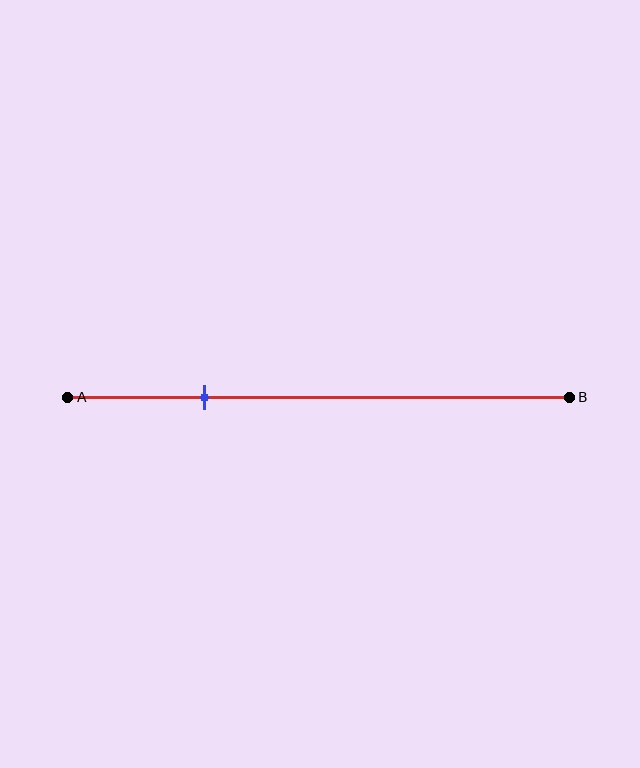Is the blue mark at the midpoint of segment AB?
No, the mark is at about 25% from A, not at the 50% midpoint.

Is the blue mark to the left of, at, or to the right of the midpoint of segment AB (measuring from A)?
The blue mark is to the left of the midpoint of segment AB.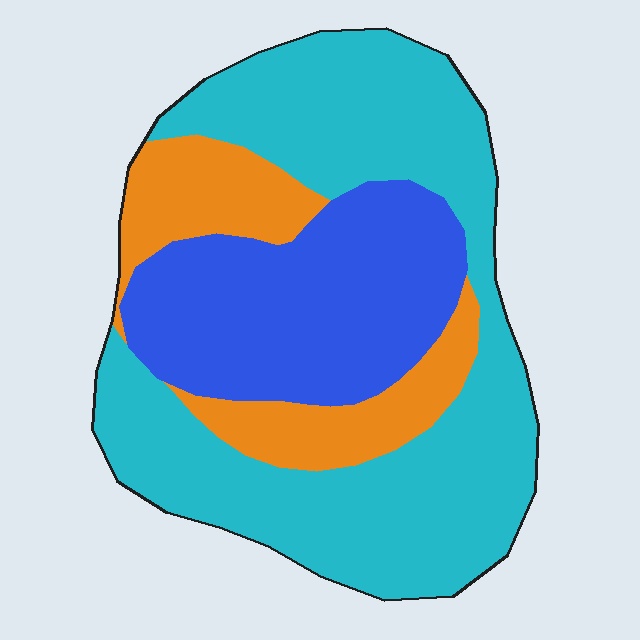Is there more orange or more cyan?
Cyan.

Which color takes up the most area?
Cyan, at roughly 55%.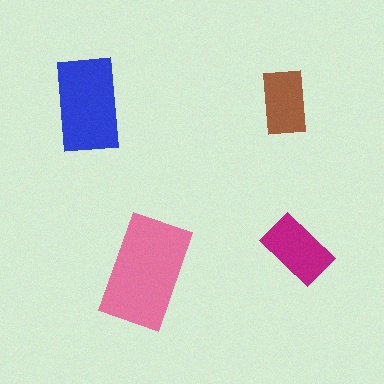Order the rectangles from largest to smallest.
the pink one, the blue one, the magenta one, the brown one.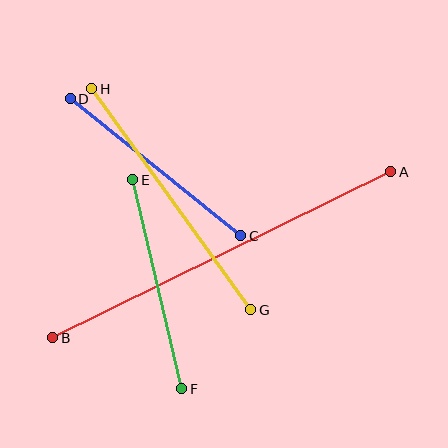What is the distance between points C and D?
The distance is approximately 219 pixels.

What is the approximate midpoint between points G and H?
The midpoint is at approximately (171, 199) pixels.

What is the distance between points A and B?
The distance is approximately 376 pixels.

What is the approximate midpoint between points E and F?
The midpoint is at approximately (157, 284) pixels.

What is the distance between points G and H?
The distance is approximately 273 pixels.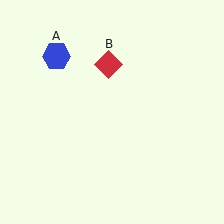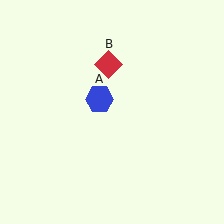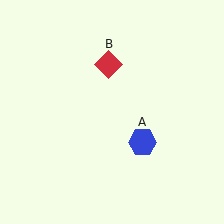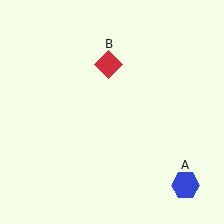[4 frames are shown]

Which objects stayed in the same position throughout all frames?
Red diamond (object B) remained stationary.